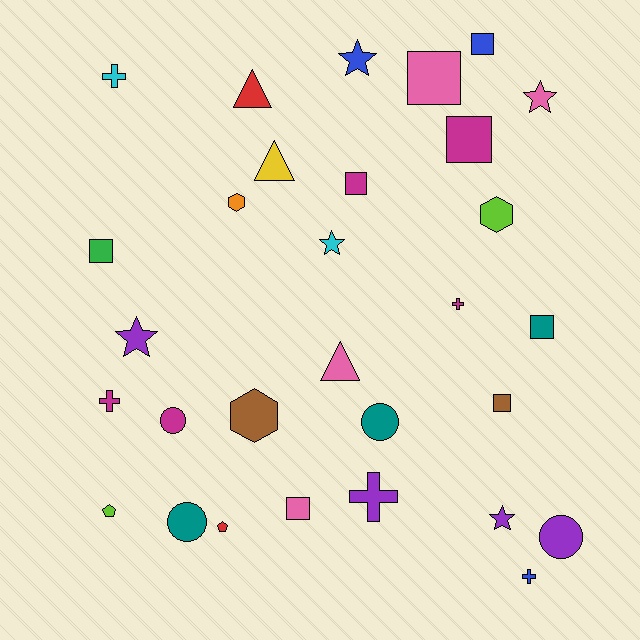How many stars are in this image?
There are 5 stars.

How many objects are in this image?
There are 30 objects.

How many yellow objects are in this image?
There is 1 yellow object.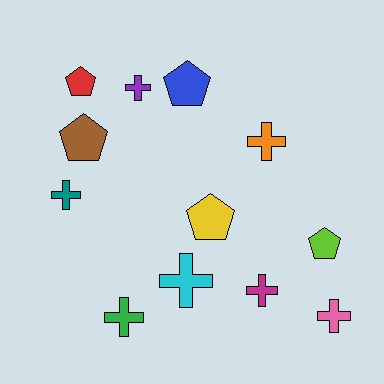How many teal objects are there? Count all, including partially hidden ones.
There is 1 teal object.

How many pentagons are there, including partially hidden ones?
There are 5 pentagons.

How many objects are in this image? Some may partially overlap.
There are 12 objects.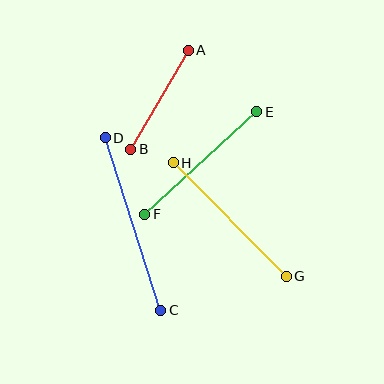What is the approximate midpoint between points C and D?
The midpoint is at approximately (133, 224) pixels.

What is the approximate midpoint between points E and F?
The midpoint is at approximately (201, 163) pixels.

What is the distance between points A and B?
The distance is approximately 114 pixels.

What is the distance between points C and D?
The distance is approximately 181 pixels.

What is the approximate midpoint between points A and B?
The midpoint is at approximately (159, 100) pixels.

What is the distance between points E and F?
The distance is approximately 152 pixels.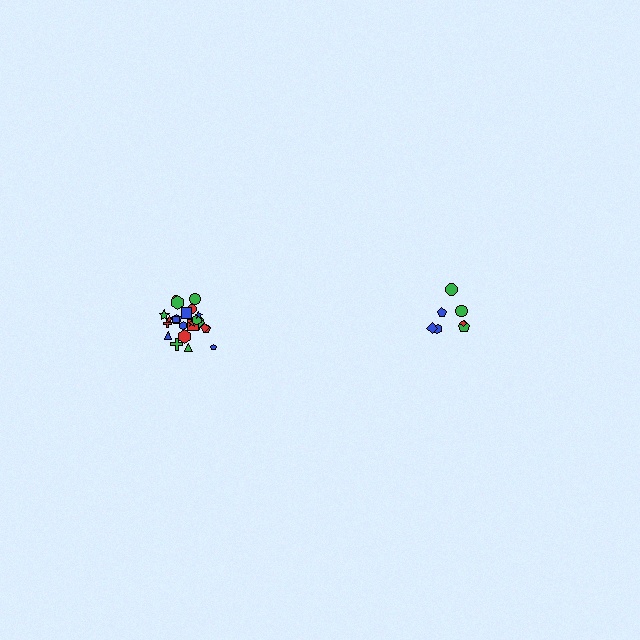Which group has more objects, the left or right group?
The left group.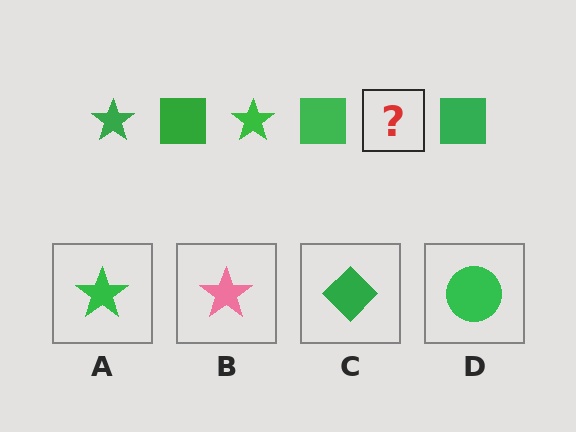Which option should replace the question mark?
Option A.